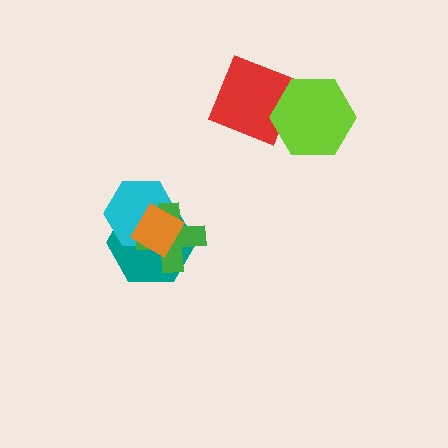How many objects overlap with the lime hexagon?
1 object overlaps with the lime hexagon.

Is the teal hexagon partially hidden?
Yes, it is partially covered by another shape.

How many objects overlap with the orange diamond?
3 objects overlap with the orange diamond.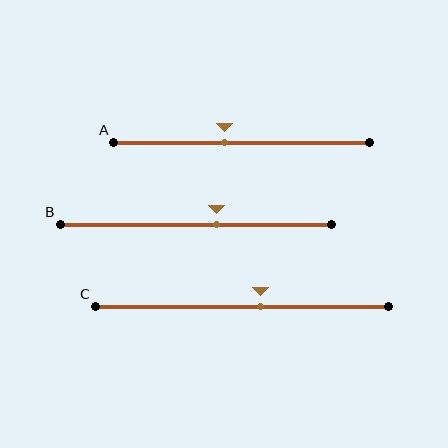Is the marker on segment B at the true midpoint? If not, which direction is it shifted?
No, the marker on segment B is shifted to the right by about 8% of the segment length.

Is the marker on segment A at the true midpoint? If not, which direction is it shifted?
No, the marker on segment A is shifted to the left by about 7% of the segment length.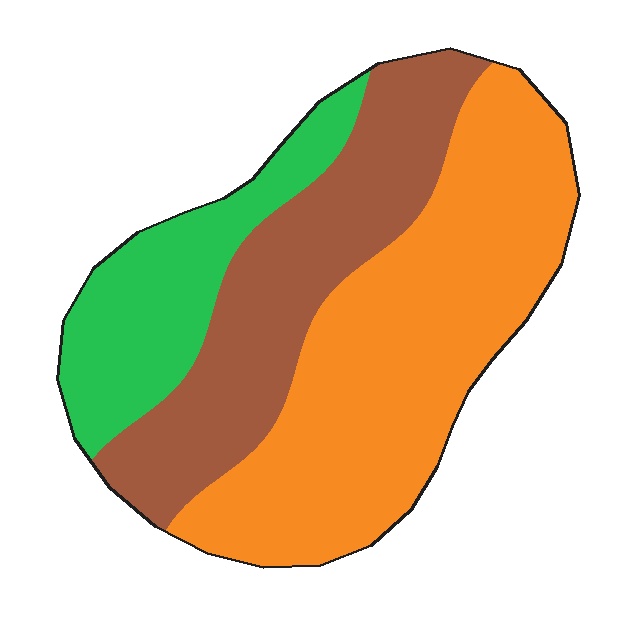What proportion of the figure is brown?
Brown covers 31% of the figure.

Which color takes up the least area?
Green, at roughly 20%.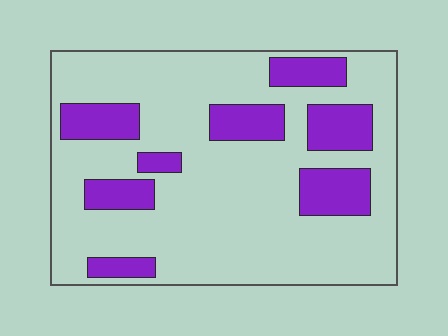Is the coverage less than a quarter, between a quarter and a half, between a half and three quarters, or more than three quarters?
Less than a quarter.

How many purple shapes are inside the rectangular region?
8.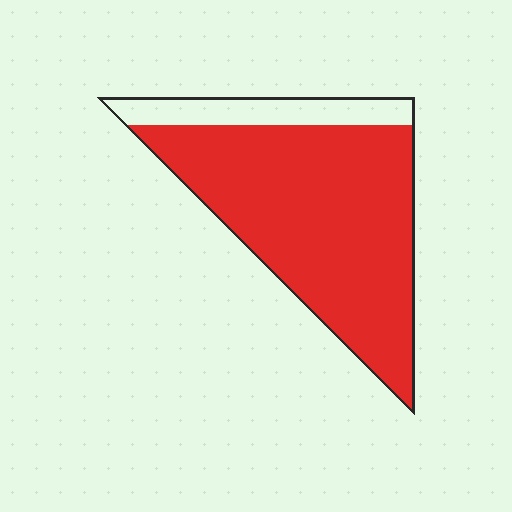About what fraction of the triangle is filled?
About five sixths (5/6).